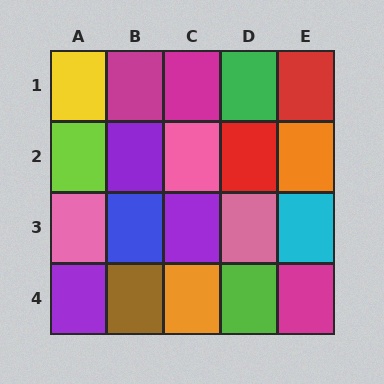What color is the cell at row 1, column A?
Yellow.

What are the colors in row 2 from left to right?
Lime, purple, pink, red, orange.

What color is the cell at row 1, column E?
Red.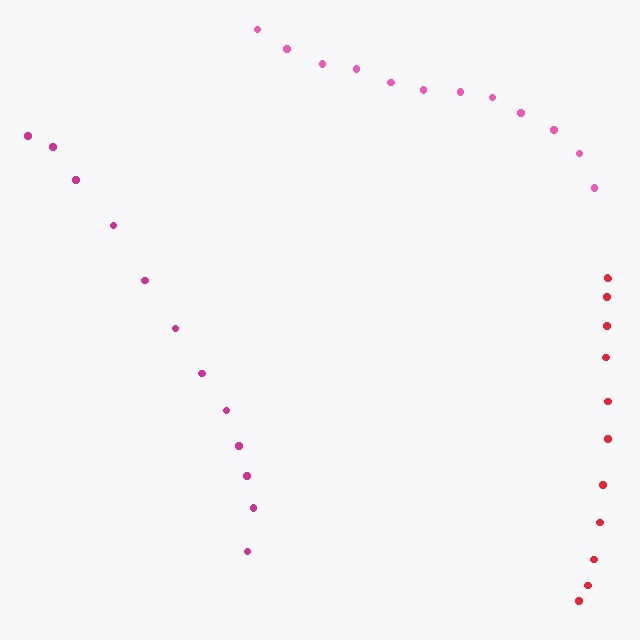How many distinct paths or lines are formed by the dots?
There are 3 distinct paths.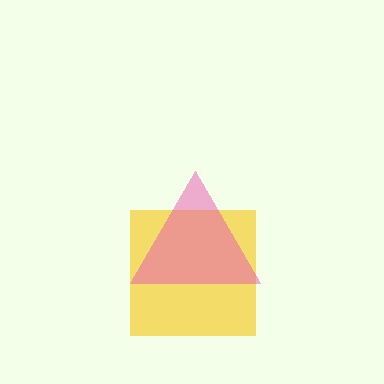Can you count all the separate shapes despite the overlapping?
Yes, there are 2 separate shapes.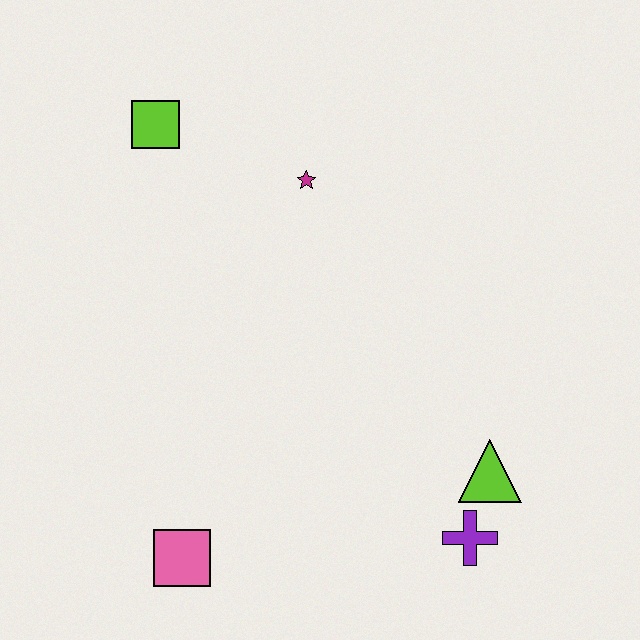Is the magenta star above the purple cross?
Yes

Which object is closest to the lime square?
The magenta star is closest to the lime square.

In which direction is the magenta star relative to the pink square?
The magenta star is above the pink square.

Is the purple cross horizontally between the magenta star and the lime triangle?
Yes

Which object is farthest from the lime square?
The purple cross is farthest from the lime square.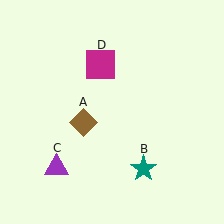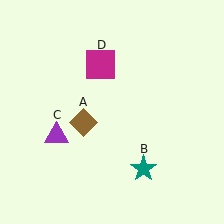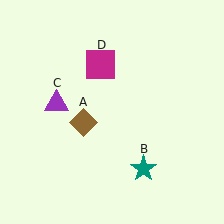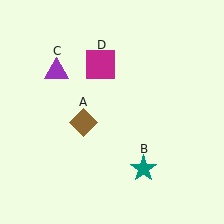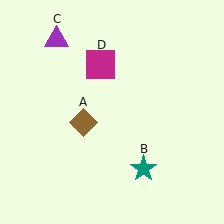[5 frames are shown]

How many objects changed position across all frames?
1 object changed position: purple triangle (object C).